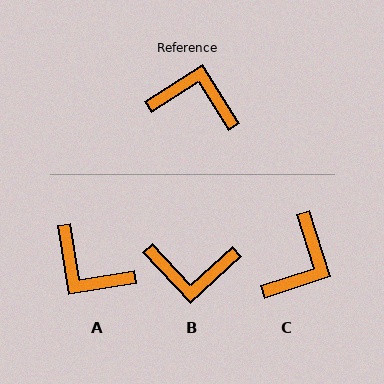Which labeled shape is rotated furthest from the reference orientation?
B, about 169 degrees away.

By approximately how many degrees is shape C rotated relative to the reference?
Approximately 104 degrees clockwise.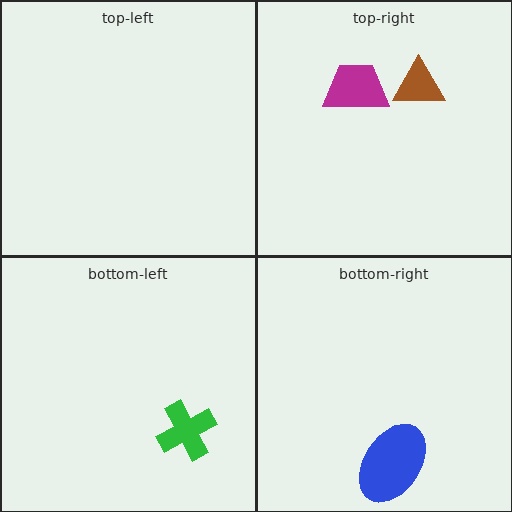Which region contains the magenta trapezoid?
The top-right region.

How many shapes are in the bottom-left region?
1.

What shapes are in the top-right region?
The magenta trapezoid, the brown triangle.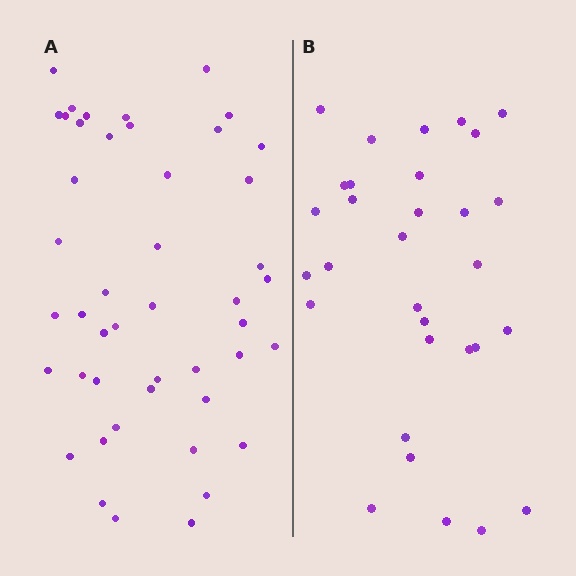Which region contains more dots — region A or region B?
Region A (the left region) has more dots.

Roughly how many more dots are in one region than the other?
Region A has approximately 15 more dots than region B.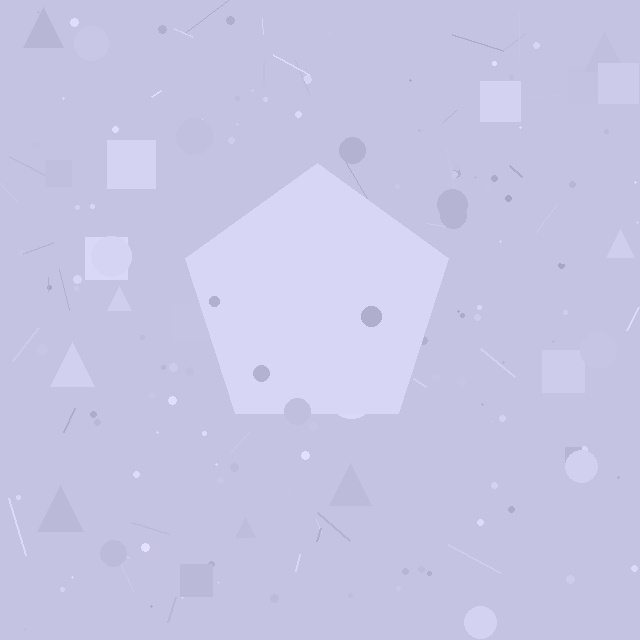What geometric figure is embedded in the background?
A pentagon is embedded in the background.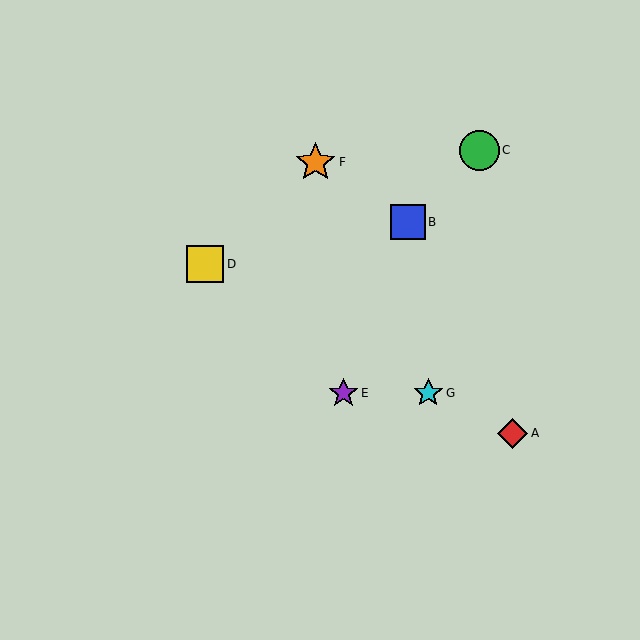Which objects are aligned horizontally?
Objects E, G are aligned horizontally.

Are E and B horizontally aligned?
No, E is at y≈393 and B is at y≈222.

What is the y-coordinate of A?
Object A is at y≈433.